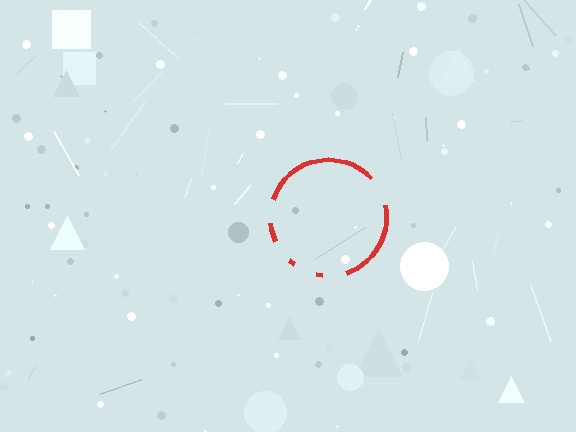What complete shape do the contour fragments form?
The contour fragments form a circle.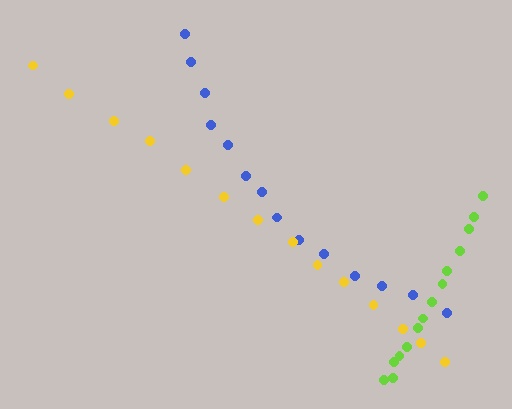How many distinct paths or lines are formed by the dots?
There are 3 distinct paths.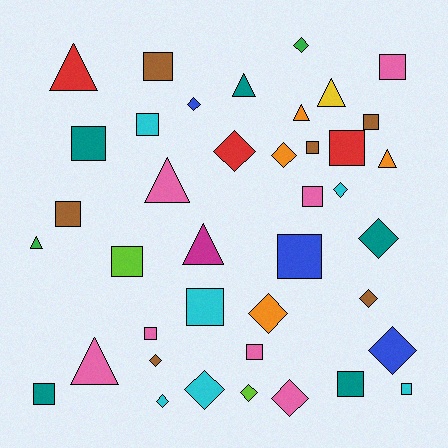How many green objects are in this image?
There are 2 green objects.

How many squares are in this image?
There are 17 squares.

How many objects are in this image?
There are 40 objects.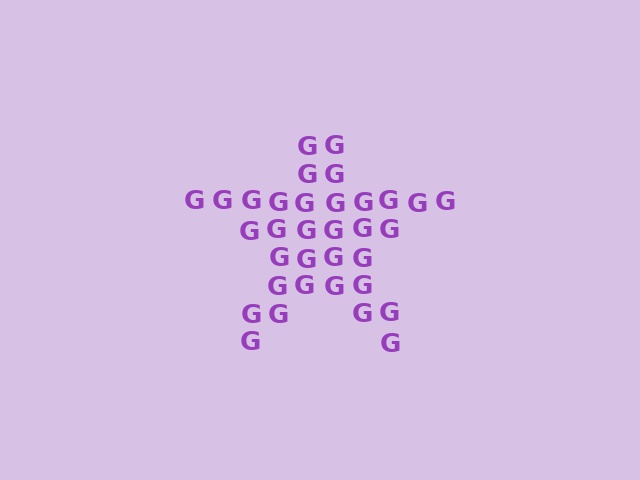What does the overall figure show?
The overall figure shows a star.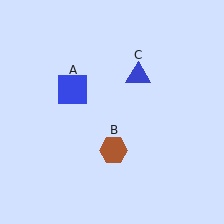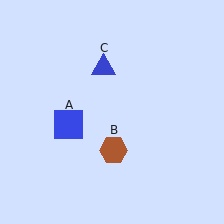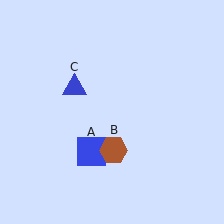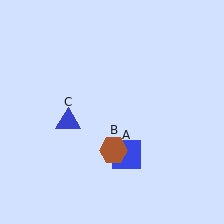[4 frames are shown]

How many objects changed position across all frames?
2 objects changed position: blue square (object A), blue triangle (object C).